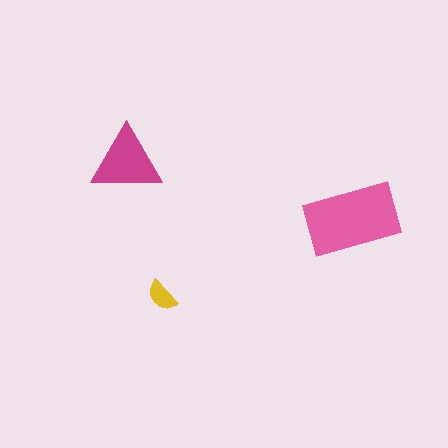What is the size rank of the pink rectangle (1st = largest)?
1st.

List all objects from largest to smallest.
The pink rectangle, the magenta triangle, the yellow semicircle.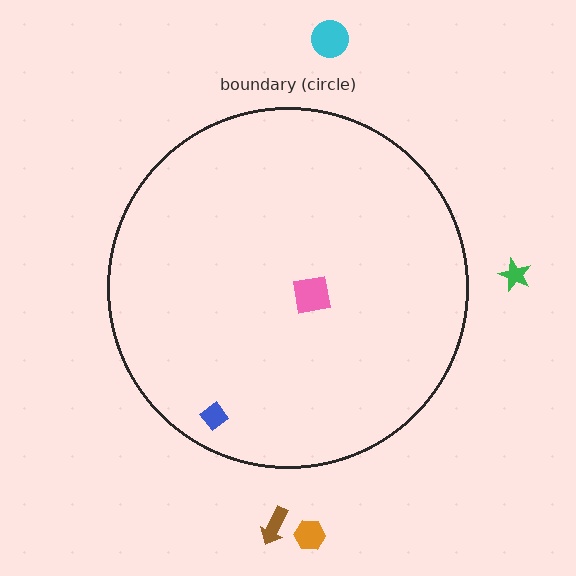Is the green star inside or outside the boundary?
Outside.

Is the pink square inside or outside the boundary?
Inside.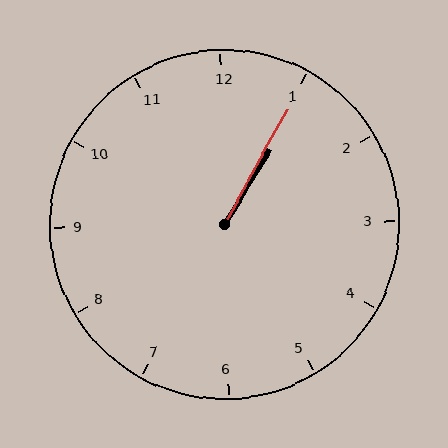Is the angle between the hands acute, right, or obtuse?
It is acute.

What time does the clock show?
1:05.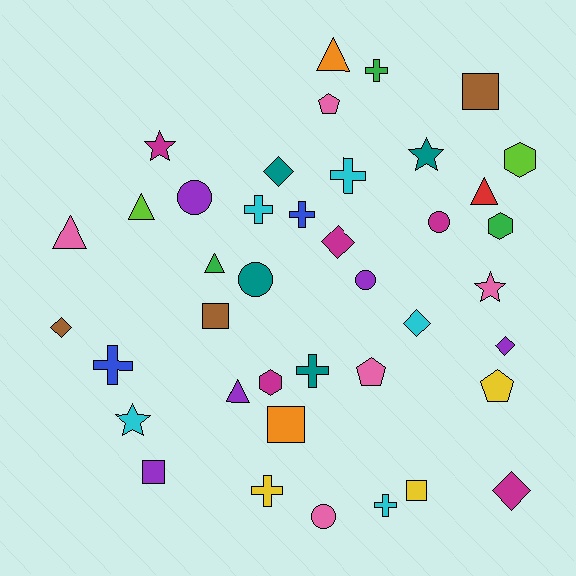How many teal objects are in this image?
There are 4 teal objects.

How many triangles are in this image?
There are 6 triangles.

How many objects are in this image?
There are 40 objects.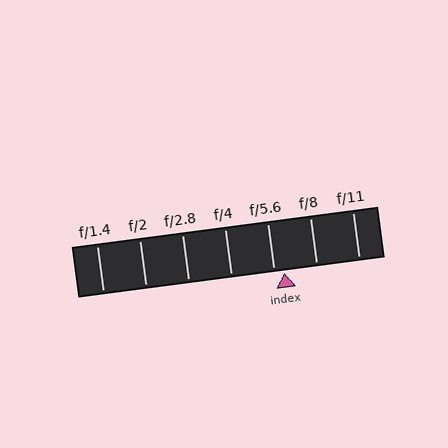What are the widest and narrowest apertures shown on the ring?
The widest aperture shown is f/1.4 and the narrowest is f/11.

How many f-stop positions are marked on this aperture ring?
There are 7 f-stop positions marked.